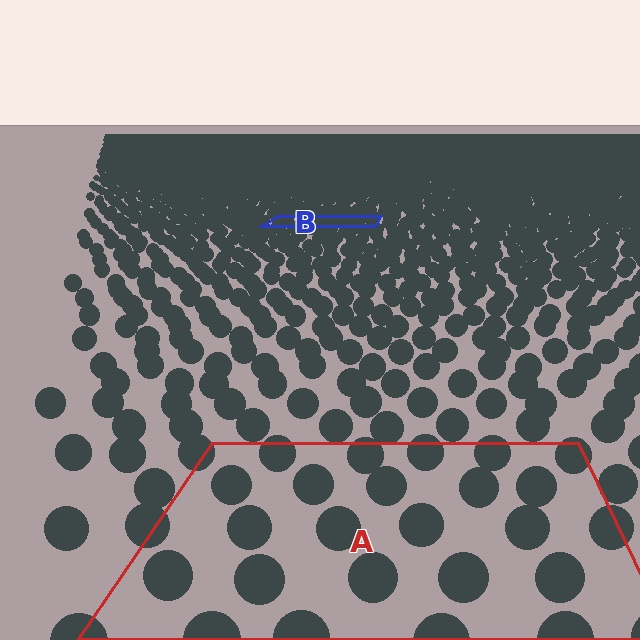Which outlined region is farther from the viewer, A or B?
Region B is farther from the viewer — the texture elements inside it appear smaller and more densely packed.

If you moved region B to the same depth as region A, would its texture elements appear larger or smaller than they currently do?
They would appear larger. At a closer depth, the same texture elements are projected at a bigger on-screen size.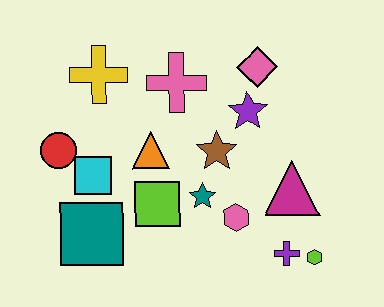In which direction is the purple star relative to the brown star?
The purple star is above the brown star.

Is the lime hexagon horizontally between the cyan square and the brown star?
No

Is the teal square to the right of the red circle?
Yes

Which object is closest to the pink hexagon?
The teal star is closest to the pink hexagon.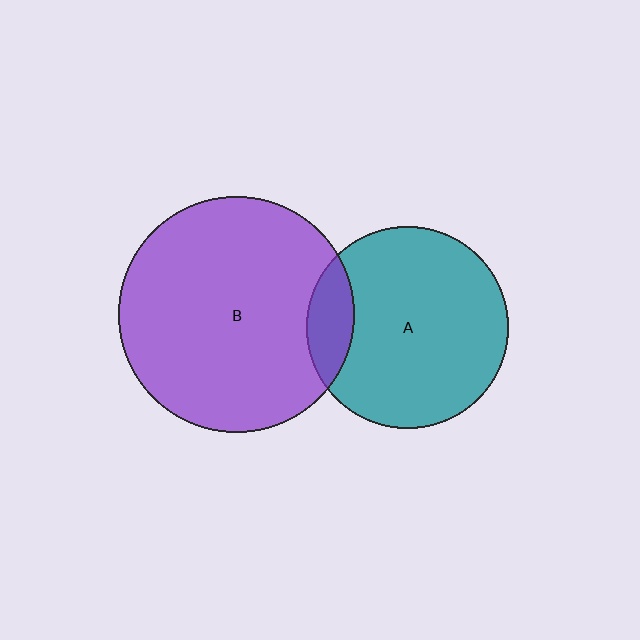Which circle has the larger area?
Circle B (purple).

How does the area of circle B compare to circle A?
Approximately 1.4 times.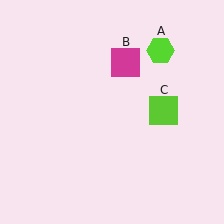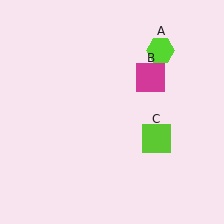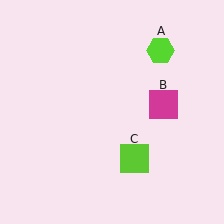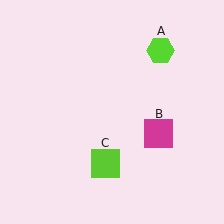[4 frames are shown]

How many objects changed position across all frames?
2 objects changed position: magenta square (object B), lime square (object C).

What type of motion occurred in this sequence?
The magenta square (object B), lime square (object C) rotated clockwise around the center of the scene.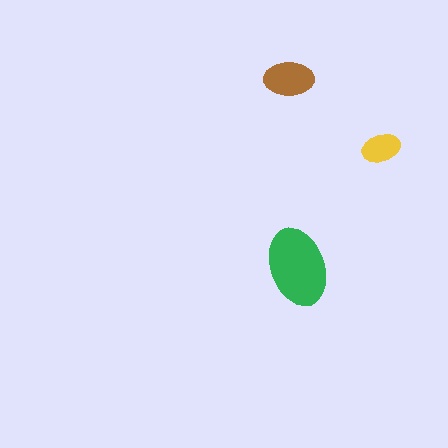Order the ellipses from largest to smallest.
the green one, the brown one, the yellow one.